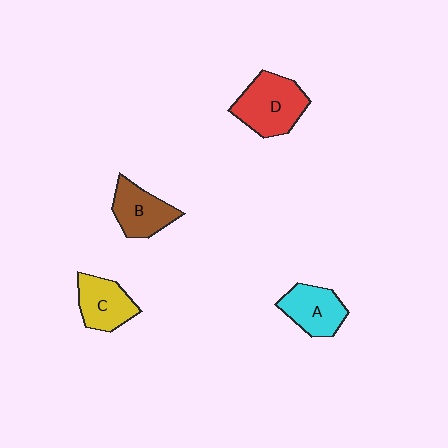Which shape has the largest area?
Shape D (red).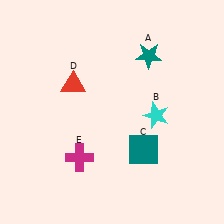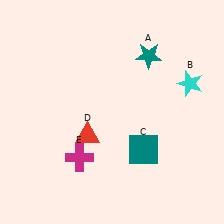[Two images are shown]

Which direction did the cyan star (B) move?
The cyan star (B) moved right.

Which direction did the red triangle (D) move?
The red triangle (D) moved down.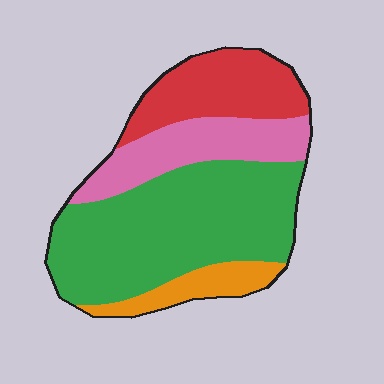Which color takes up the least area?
Orange, at roughly 10%.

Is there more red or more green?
Green.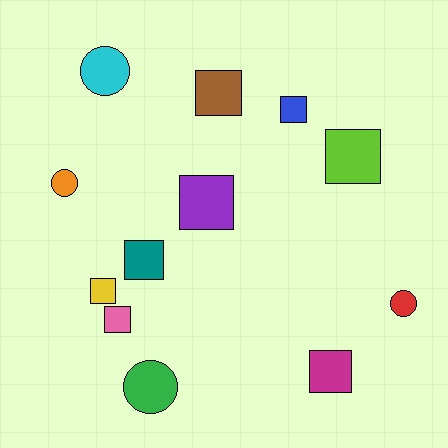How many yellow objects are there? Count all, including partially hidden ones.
There is 1 yellow object.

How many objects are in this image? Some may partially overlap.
There are 12 objects.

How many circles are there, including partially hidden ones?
There are 4 circles.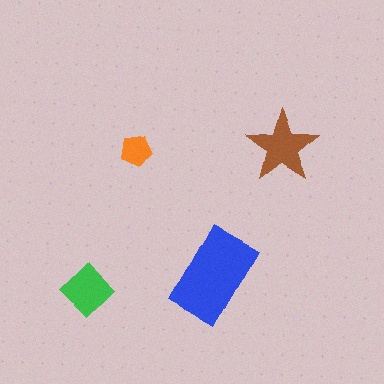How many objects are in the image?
There are 4 objects in the image.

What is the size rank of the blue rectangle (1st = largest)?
1st.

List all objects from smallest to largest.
The orange pentagon, the green diamond, the brown star, the blue rectangle.